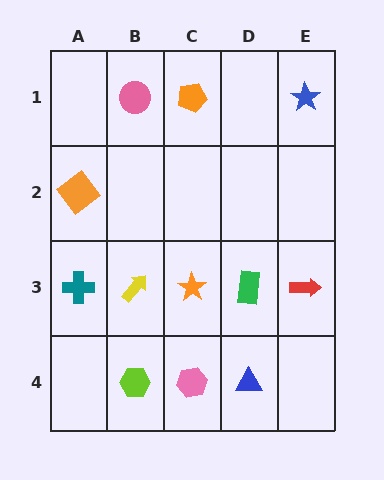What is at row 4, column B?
A lime hexagon.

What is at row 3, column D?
A green rectangle.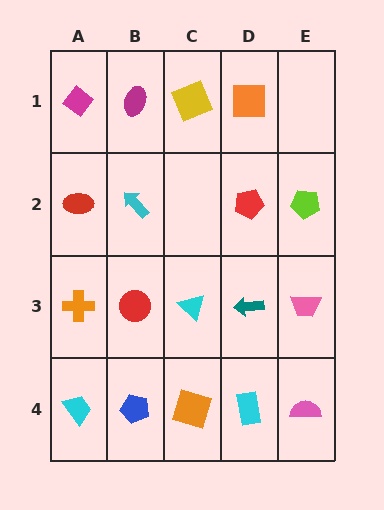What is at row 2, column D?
A red pentagon.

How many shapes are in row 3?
5 shapes.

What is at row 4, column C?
An orange square.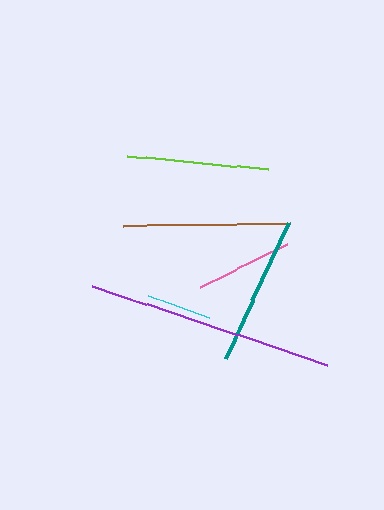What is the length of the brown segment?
The brown segment is approximately 167 pixels long.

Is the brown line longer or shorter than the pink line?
The brown line is longer than the pink line.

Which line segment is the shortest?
The cyan line is the shortest at approximately 64 pixels.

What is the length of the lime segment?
The lime segment is approximately 143 pixels long.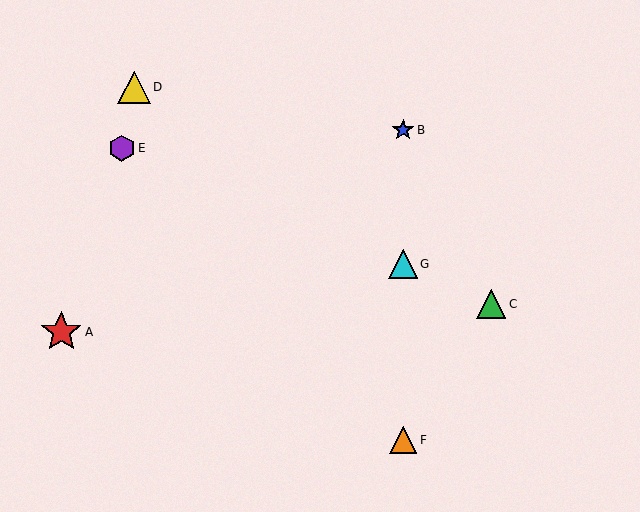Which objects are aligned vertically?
Objects B, F, G are aligned vertically.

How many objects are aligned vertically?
3 objects (B, F, G) are aligned vertically.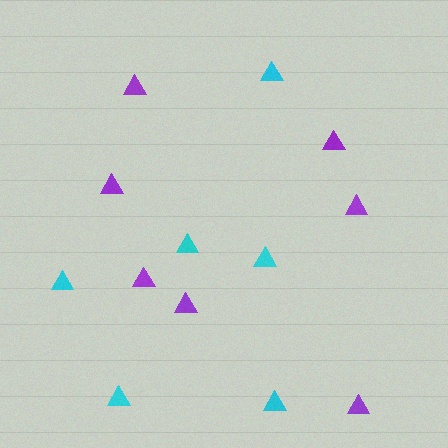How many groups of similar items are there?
There are 2 groups: one group of cyan triangles (6) and one group of purple triangles (7).